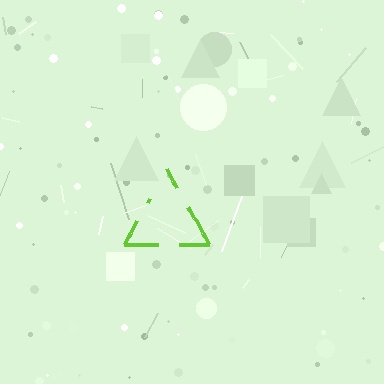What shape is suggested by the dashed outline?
The dashed outline suggests a triangle.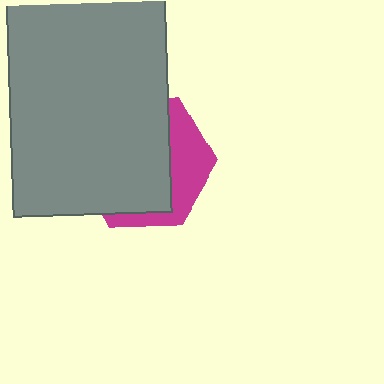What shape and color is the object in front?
The object in front is a gray rectangle.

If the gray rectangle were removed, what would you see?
You would see the complete magenta hexagon.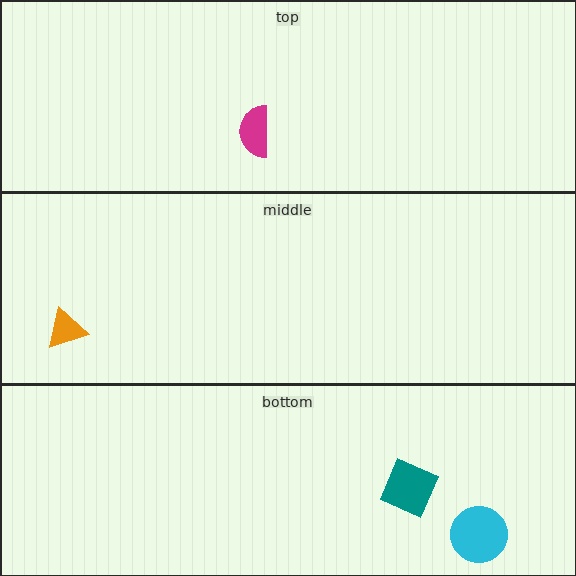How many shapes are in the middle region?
1.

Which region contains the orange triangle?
The middle region.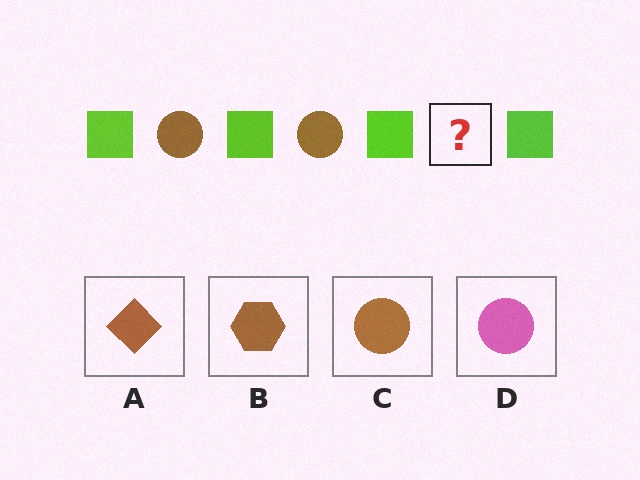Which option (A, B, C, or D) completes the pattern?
C.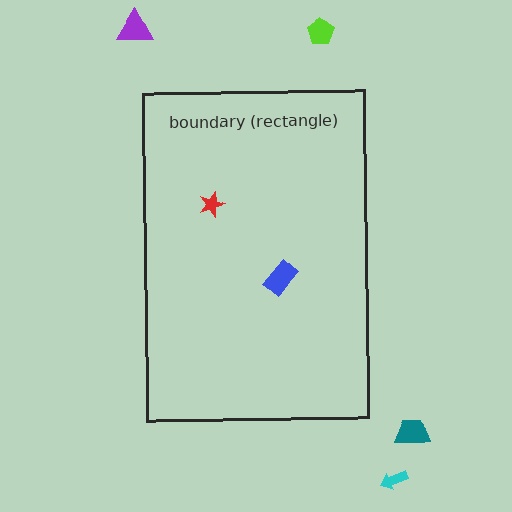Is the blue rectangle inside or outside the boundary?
Inside.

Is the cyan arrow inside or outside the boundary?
Outside.